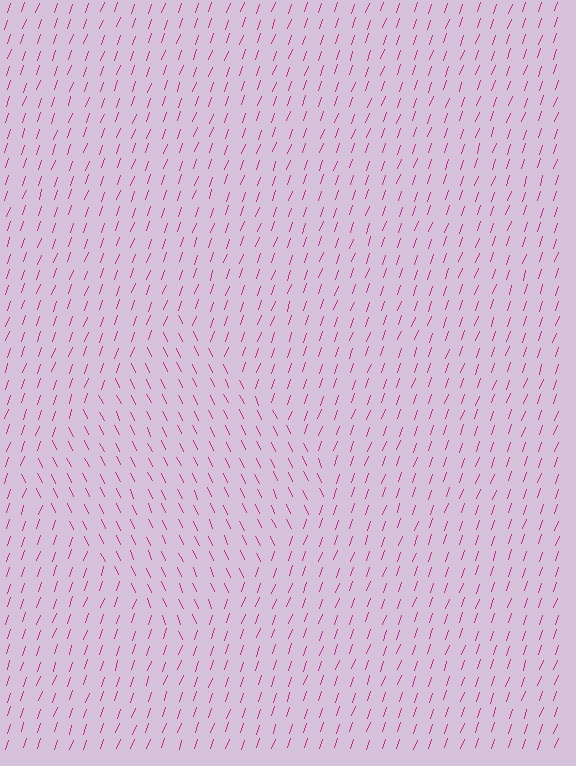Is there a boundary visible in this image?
Yes, there is a texture boundary formed by a change in line orientation.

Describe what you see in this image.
The image is filled with small magenta line segments. A diamond region in the image has lines oriented differently from the surrounding lines, creating a visible texture boundary.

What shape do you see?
I see a diamond.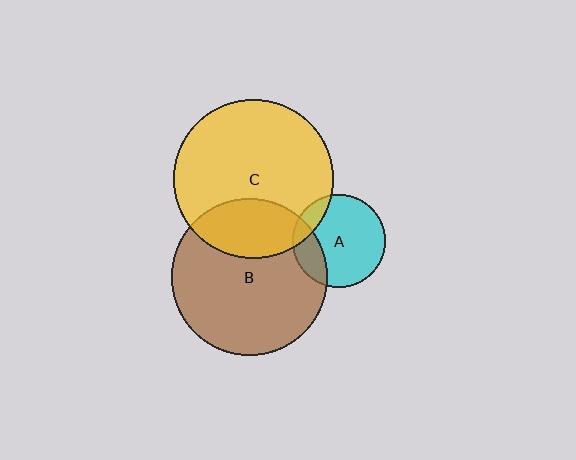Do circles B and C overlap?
Yes.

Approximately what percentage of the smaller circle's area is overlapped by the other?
Approximately 25%.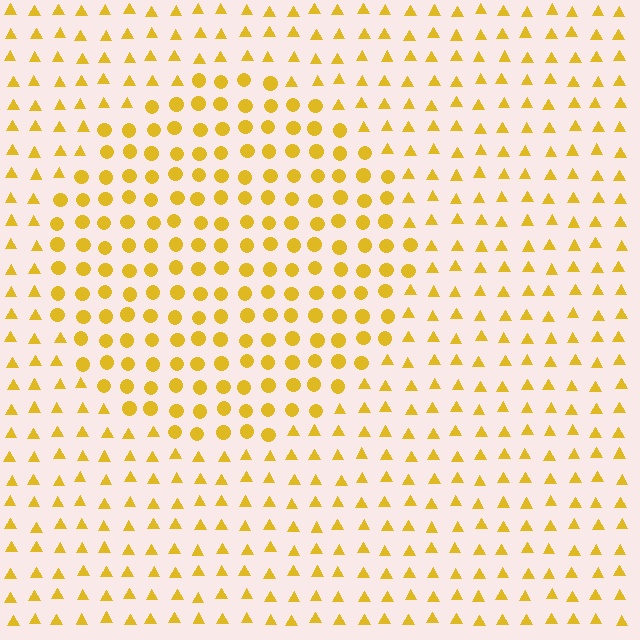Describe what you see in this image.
The image is filled with small yellow elements arranged in a uniform grid. A circle-shaped region contains circles, while the surrounding area contains triangles. The boundary is defined purely by the change in element shape.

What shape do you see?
I see a circle.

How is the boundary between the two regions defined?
The boundary is defined by a change in element shape: circles inside vs. triangles outside. All elements share the same color and spacing.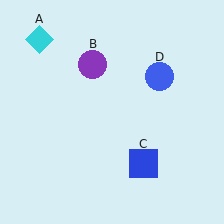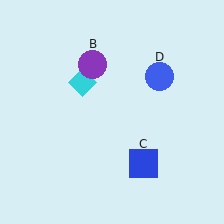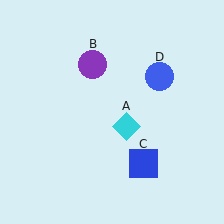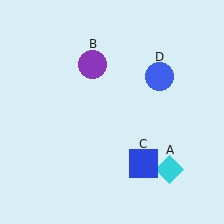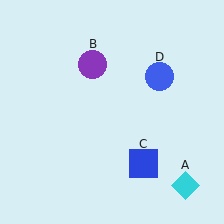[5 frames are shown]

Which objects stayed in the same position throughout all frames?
Purple circle (object B) and blue square (object C) and blue circle (object D) remained stationary.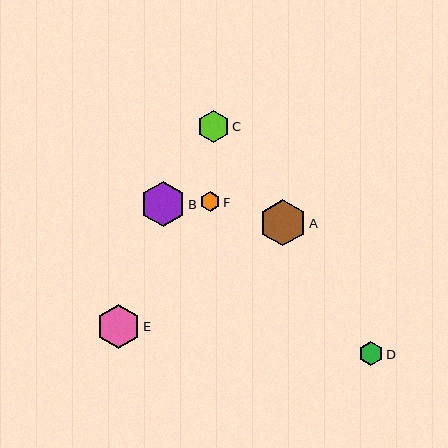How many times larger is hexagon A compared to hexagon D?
Hexagon A is approximately 1.9 times the size of hexagon D.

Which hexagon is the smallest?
Hexagon F is the smallest with a size of approximately 20 pixels.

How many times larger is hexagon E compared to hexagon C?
Hexagon E is approximately 1.4 times the size of hexagon C.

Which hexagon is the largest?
Hexagon A is the largest with a size of approximately 46 pixels.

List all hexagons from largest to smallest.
From largest to smallest: A, B, E, C, D, F.